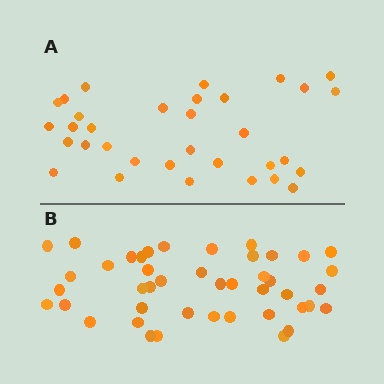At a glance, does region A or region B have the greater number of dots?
Region B (the bottom region) has more dots.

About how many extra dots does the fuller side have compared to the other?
Region B has roughly 12 or so more dots than region A.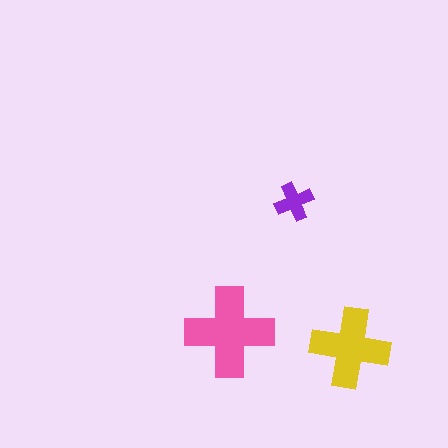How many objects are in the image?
There are 3 objects in the image.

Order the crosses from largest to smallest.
the pink one, the yellow one, the purple one.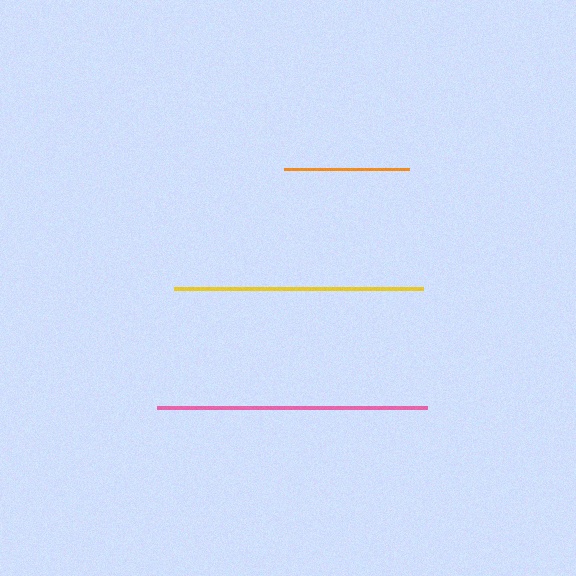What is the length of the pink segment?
The pink segment is approximately 269 pixels long.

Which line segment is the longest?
The pink line is the longest at approximately 269 pixels.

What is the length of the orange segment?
The orange segment is approximately 125 pixels long.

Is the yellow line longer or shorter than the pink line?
The pink line is longer than the yellow line.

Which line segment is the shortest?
The orange line is the shortest at approximately 125 pixels.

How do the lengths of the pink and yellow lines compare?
The pink and yellow lines are approximately the same length.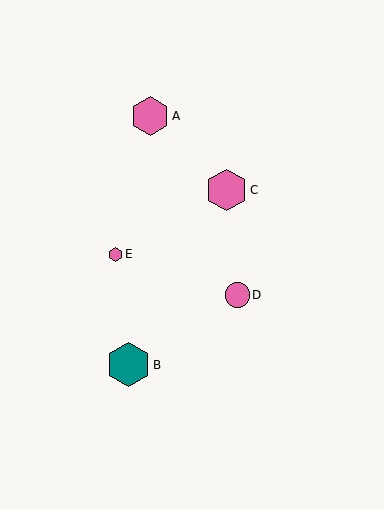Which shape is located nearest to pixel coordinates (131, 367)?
The teal hexagon (labeled B) at (129, 365) is nearest to that location.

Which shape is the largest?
The teal hexagon (labeled B) is the largest.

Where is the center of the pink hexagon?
The center of the pink hexagon is at (227, 190).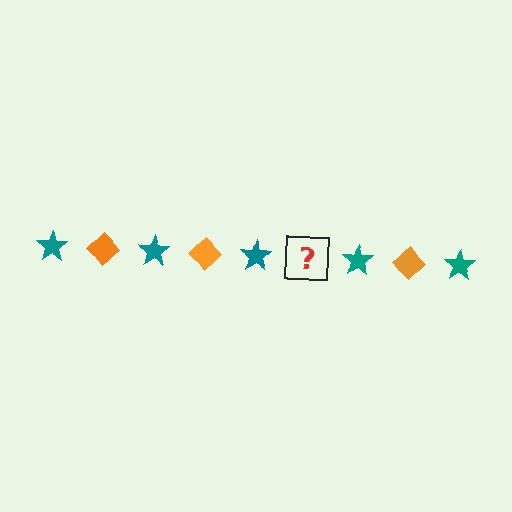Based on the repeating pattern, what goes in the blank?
The blank should be an orange diamond.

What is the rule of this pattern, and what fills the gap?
The rule is that the pattern alternates between teal star and orange diamond. The gap should be filled with an orange diamond.